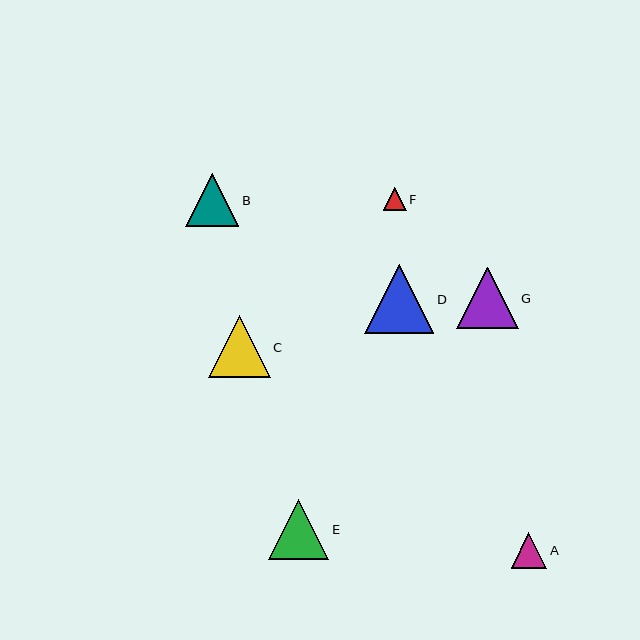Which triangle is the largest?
Triangle D is the largest with a size of approximately 69 pixels.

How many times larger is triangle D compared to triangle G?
Triangle D is approximately 1.1 times the size of triangle G.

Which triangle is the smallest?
Triangle F is the smallest with a size of approximately 23 pixels.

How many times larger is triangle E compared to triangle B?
Triangle E is approximately 1.1 times the size of triangle B.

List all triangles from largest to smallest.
From largest to smallest: D, C, G, E, B, A, F.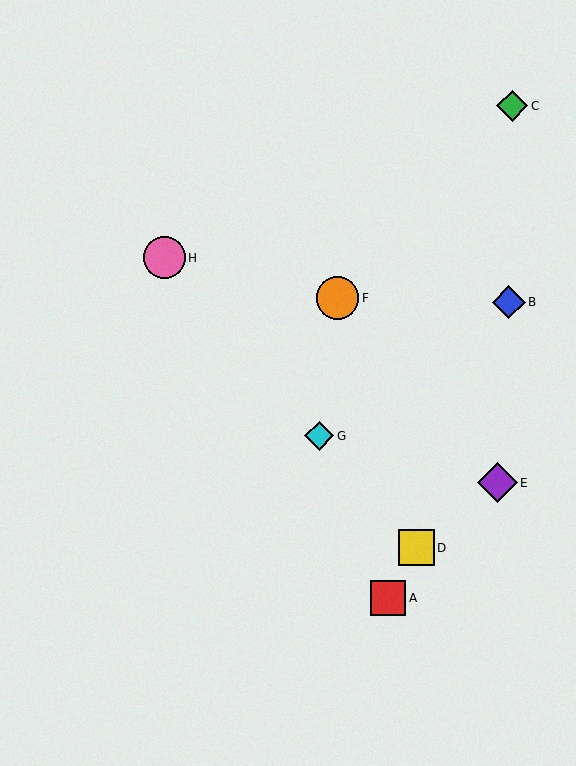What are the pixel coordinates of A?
Object A is at (388, 598).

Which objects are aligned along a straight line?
Objects D, G, H are aligned along a straight line.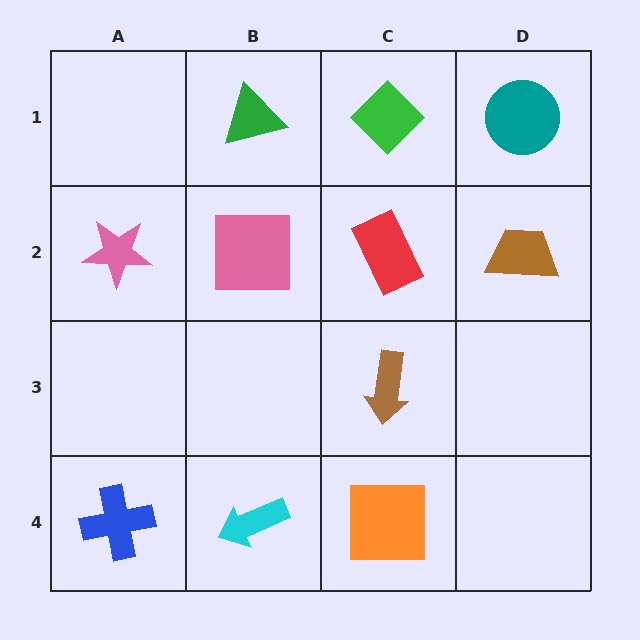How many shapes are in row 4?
3 shapes.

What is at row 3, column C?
A brown arrow.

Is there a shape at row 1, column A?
No, that cell is empty.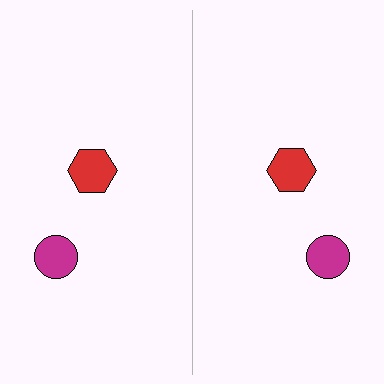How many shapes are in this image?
There are 4 shapes in this image.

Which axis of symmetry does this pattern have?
The pattern has a vertical axis of symmetry running through the center of the image.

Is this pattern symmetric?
Yes, this pattern has bilateral (reflection) symmetry.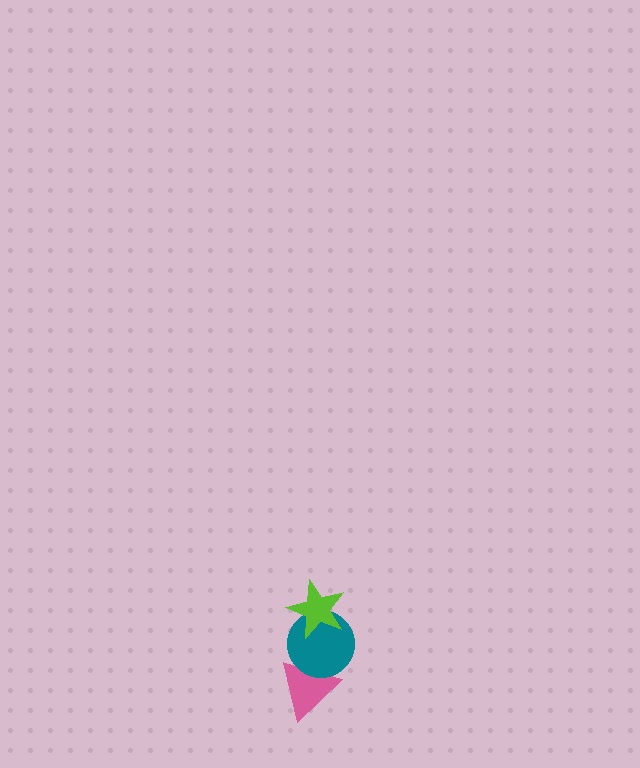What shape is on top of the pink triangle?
The teal circle is on top of the pink triangle.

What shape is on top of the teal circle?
The lime star is on top of the teal circle.